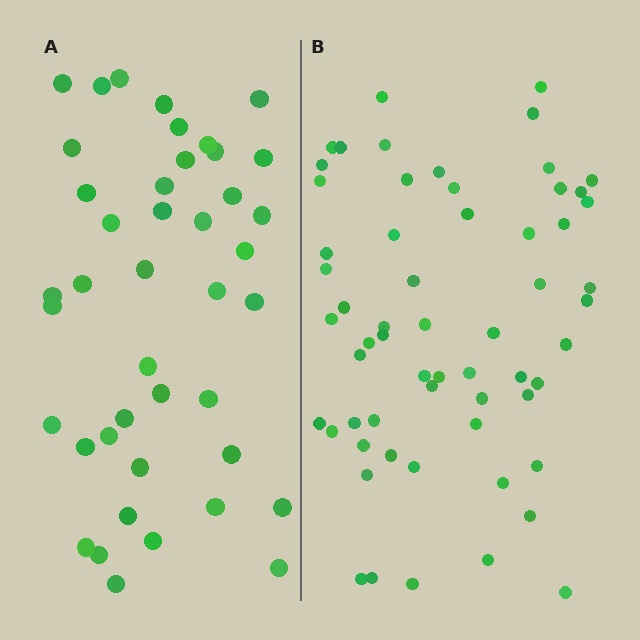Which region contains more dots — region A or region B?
Region B (the right region) has more dots.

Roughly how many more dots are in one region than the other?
Region B has approximately 20 more dots than region A.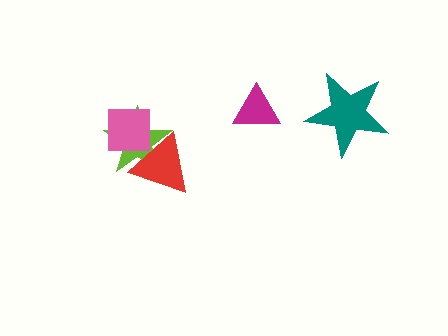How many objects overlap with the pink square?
2 objects overlap with the pink square.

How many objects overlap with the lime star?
2 objects overlap with the lime star.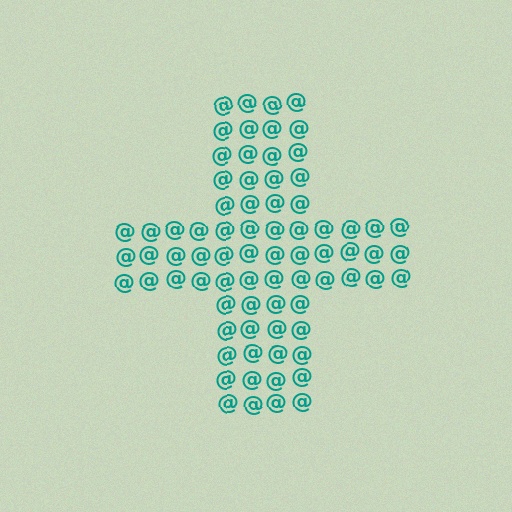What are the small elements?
The small elements are at signs.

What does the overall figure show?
The overall figure shows a cross.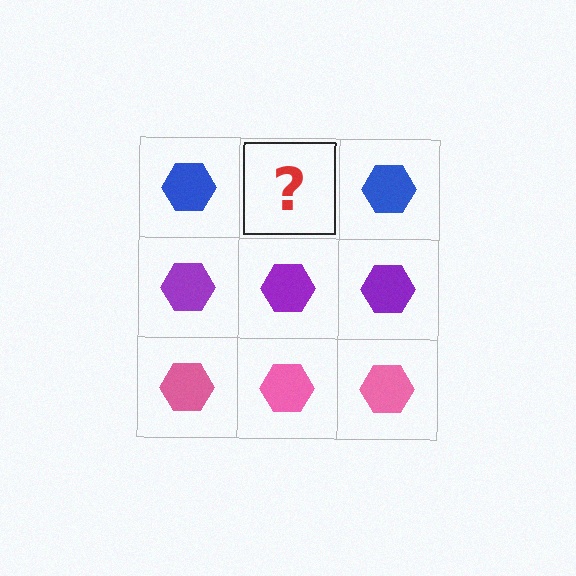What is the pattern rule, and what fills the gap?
The rule is that each row has a consistent color. The gap should be filled with a blue hexagon.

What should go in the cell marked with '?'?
The missing cell should contain a blue hexagon.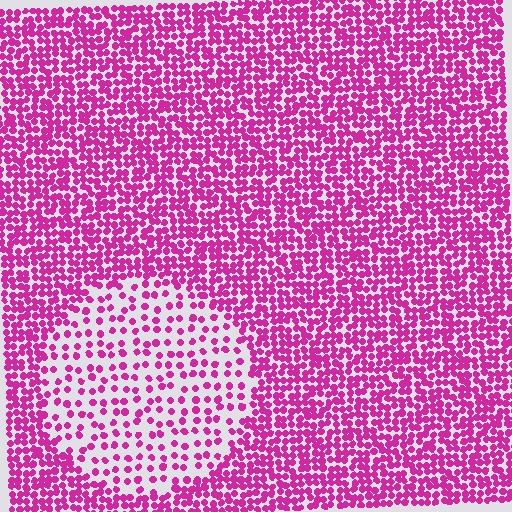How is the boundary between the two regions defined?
The boundary is defined by a change in element density (approximately 2.4x ratio). All elements are the same color, size, and shape.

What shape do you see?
I see a circle.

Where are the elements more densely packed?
The elements are more densely packed outside the circle boundary.